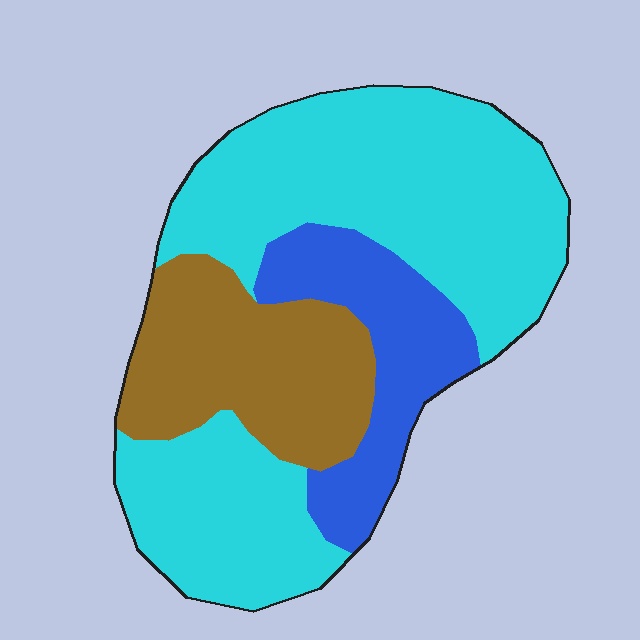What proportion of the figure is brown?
Brown covers around 25% of the figure.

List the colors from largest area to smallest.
From largest to smallest: cyan, brown, blue.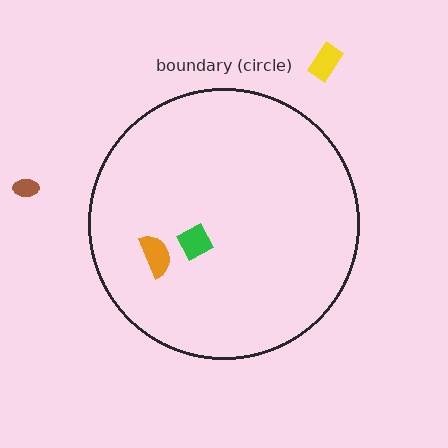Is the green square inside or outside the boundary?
Inside.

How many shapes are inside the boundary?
2 inside, 2 outside.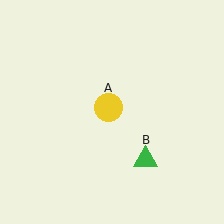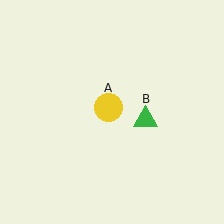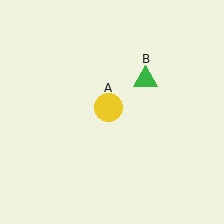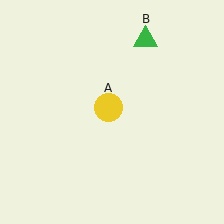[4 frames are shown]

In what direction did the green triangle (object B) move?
The green triangle (object B) moved up.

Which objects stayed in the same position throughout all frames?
Yellow circle (object A) remained stationary.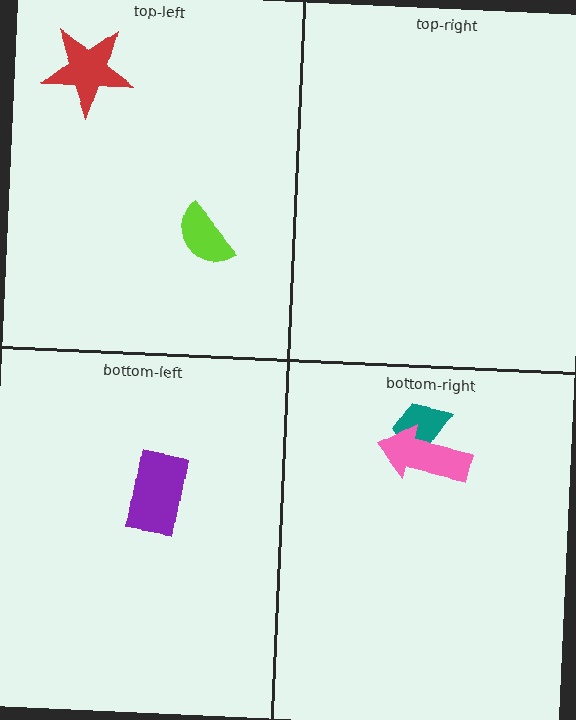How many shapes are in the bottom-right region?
2.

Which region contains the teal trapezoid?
The bottom-right region.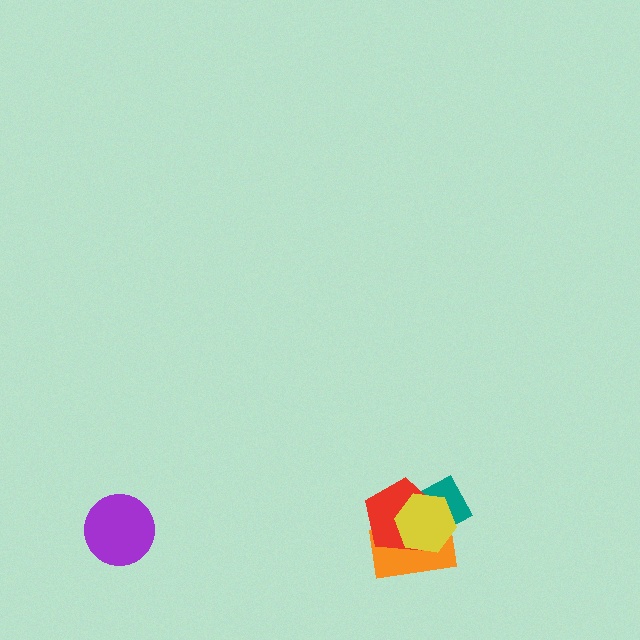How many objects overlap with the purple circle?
0 objects overlap with the purple circle.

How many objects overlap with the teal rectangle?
3 objects overlap with the teal rectangle.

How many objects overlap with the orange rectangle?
3 objects overlap with the orange rectangle.